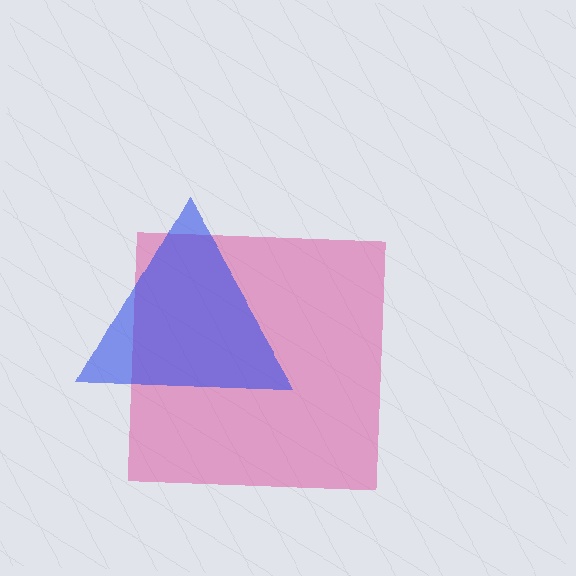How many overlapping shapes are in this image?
There are 2 overlapping shapes in the image.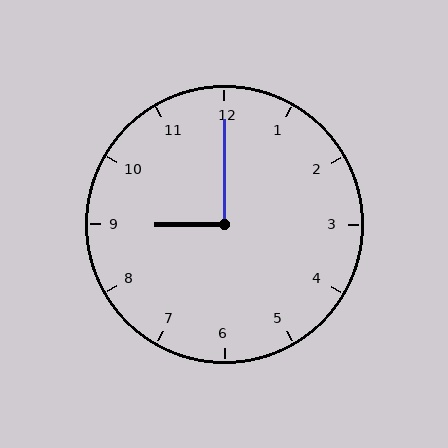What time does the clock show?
9:00.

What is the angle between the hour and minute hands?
Approximately 90 degrees.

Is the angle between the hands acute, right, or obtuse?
It is right.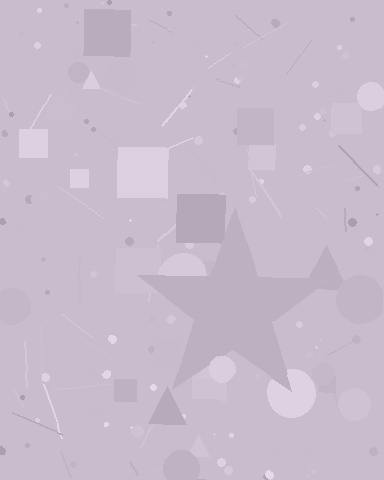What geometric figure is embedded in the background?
A star is embedded in the background.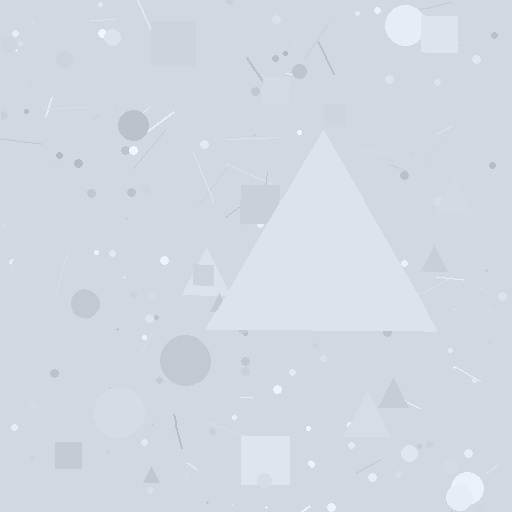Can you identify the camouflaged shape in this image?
The camouflaged shape is a triangle.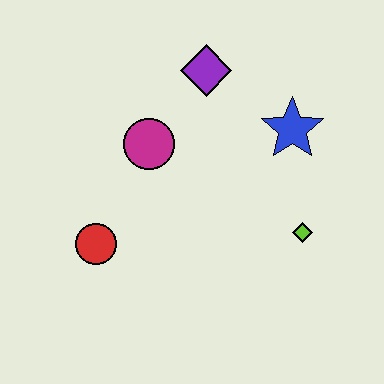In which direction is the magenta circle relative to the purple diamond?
The magenta circle is below the purple diamond.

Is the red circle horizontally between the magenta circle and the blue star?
No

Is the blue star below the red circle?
No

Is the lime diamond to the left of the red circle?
No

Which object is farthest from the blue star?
The red circle is farthest from the blue star.